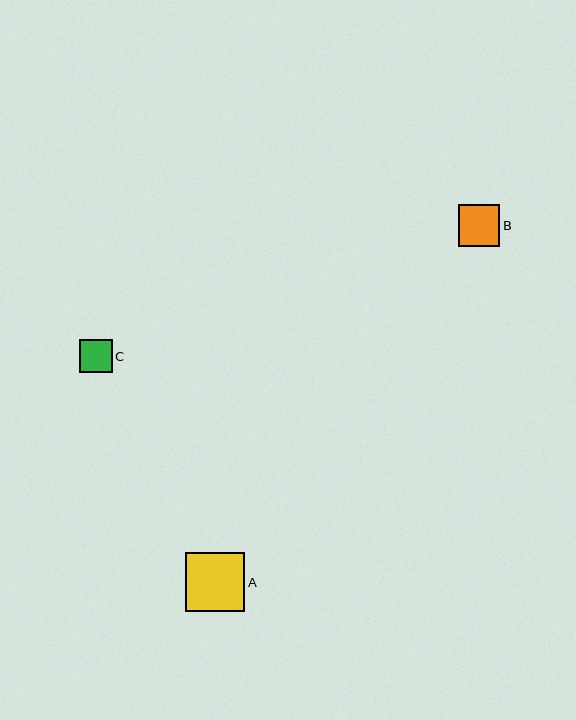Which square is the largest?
Square A is the largest with a size of approximately 59 pixels.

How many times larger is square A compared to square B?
Square A is approximately 1.4 times the size of square B.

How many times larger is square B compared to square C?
Square B is approximately 1.2 times the size of square C.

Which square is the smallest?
Square C is the smallest with a size of approximately 33 pixels.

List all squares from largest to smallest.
From largest to smallest: A, B, C.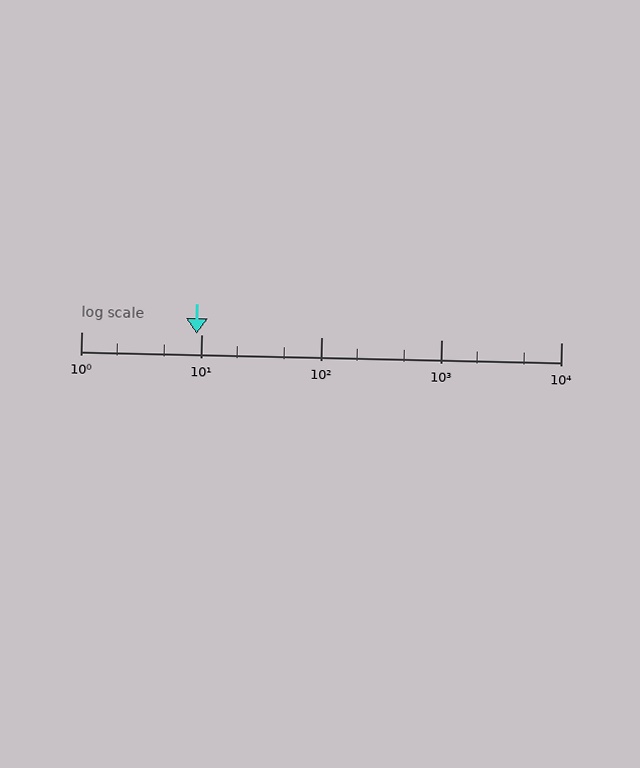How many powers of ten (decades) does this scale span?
The scale spans 4 decades, from 1 to 10000.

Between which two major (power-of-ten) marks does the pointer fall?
The pointer is between 1 and 10.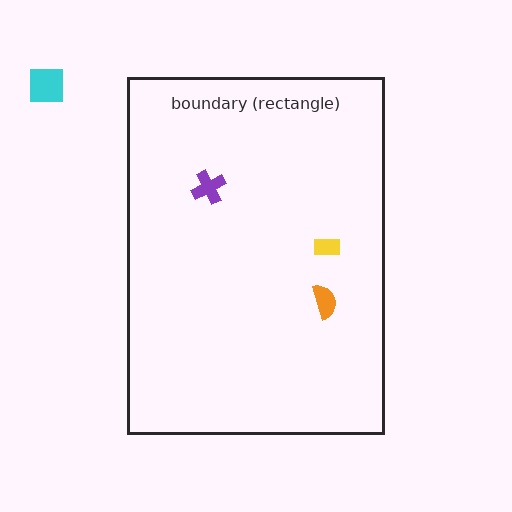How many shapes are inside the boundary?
3 inside, 1 outside.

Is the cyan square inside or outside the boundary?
Outside.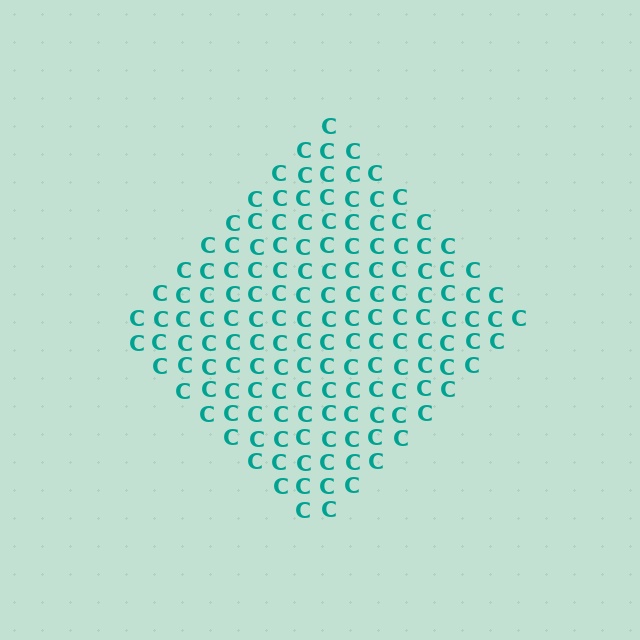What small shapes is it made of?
It is made of small letter C's.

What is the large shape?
The large shape is a diamond.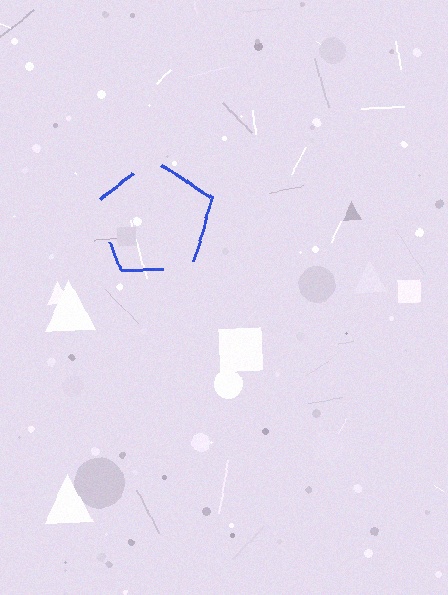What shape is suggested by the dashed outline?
The dashed outline suggests a pentagon.